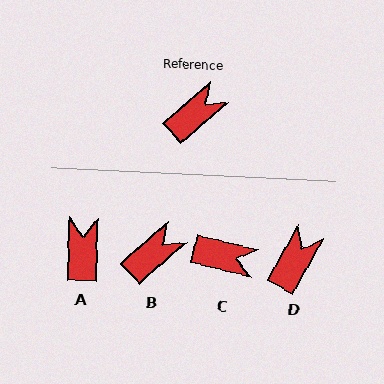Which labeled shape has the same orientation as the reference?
B.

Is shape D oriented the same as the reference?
No, it is off by about 20 degrees.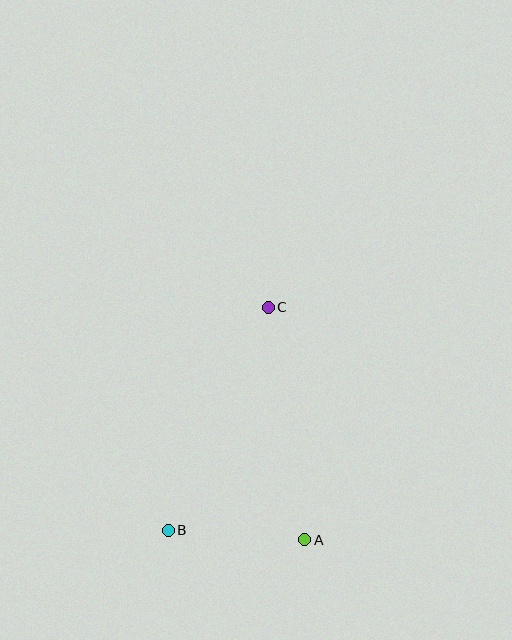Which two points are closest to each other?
Points A and B are closest to each other.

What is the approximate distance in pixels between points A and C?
The distance between A and C is approximately 235 pixels.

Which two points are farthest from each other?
Points B and C are farthest from each other.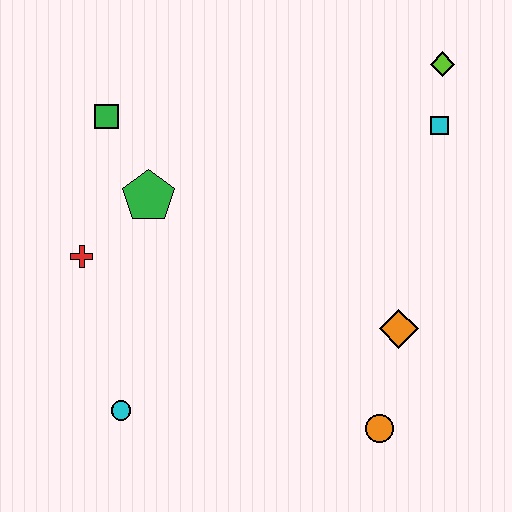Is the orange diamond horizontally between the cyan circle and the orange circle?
No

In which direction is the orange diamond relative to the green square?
The orange diamond is to the right of the green square.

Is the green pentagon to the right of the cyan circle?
Yes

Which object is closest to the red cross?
The green pentagon is closest to the red cross.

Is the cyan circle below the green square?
Yes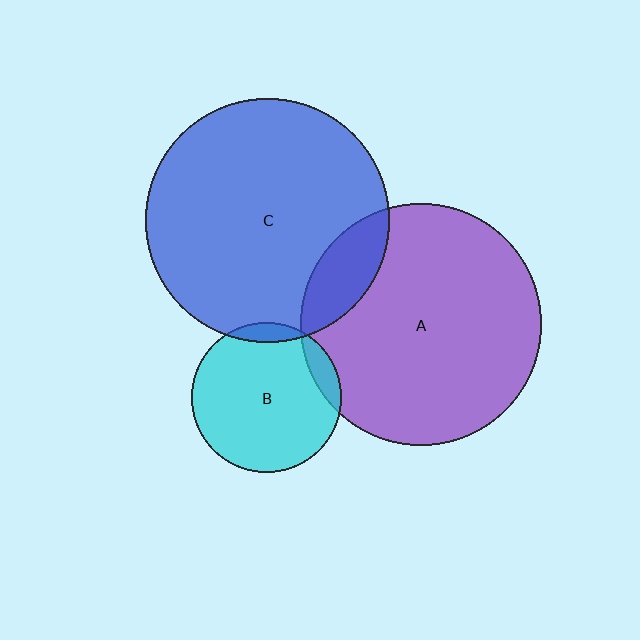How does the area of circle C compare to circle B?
Approximately 2.6 times.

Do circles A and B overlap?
Yes.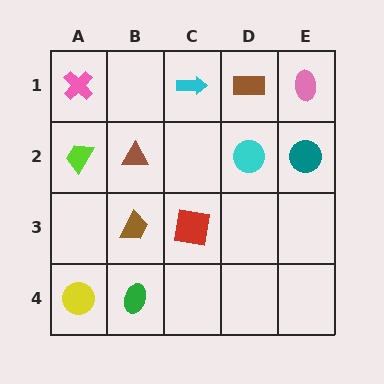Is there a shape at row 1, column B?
No, that cell is empty.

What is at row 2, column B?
A brown triangle.